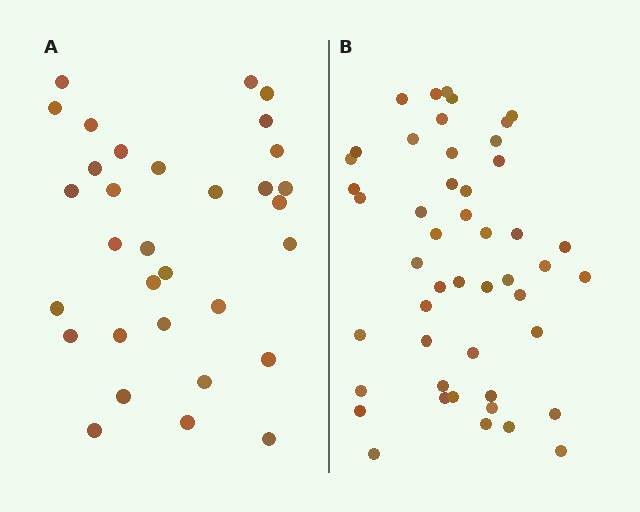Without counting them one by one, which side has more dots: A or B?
Region B (the right region) has more dots.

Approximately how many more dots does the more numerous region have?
Region B has approximately 15 more dots than region A.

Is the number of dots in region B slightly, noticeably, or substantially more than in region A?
Region B has substantially more. The ratio is roughly 1.5 to 1.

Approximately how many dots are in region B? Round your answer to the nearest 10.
About 50 dots. (The exact count is 48, which rounds to 50.)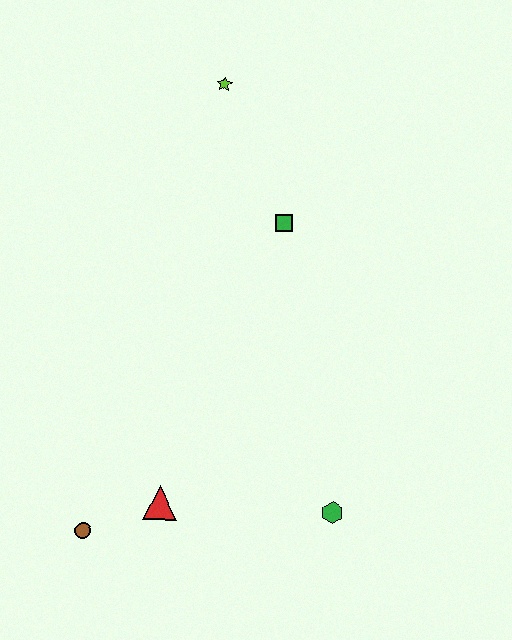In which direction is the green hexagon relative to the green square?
The green hexagon is below the green square.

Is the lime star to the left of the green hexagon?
Yes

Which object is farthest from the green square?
The brown circle is farthest from the green square.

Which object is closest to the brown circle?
The red triangle is closest to the brown circle.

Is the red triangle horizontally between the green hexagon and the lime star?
No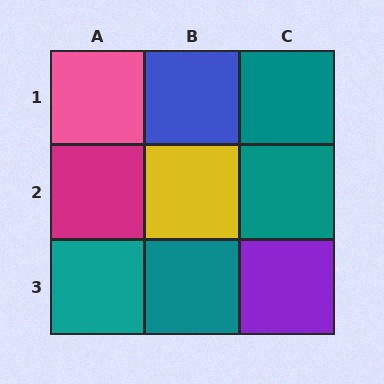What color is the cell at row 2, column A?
Magenta.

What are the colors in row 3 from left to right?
Teal, teal, purple.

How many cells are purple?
1 cell is purple.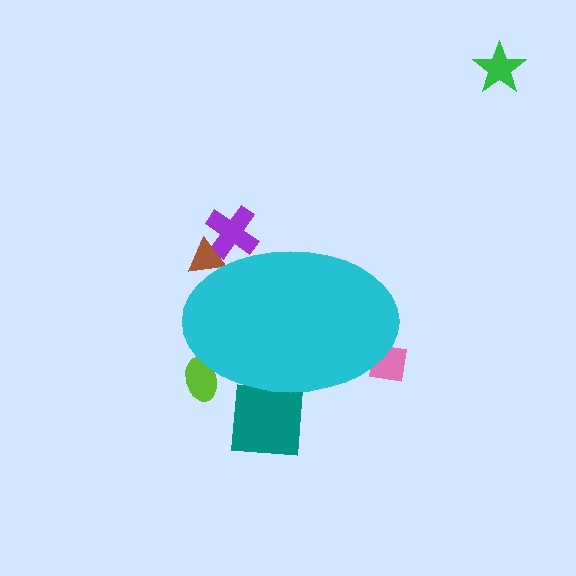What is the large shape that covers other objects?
A cyan ellipse.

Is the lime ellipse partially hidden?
Yes, the lime ellipse is partially hidden behind the cyan ellipse.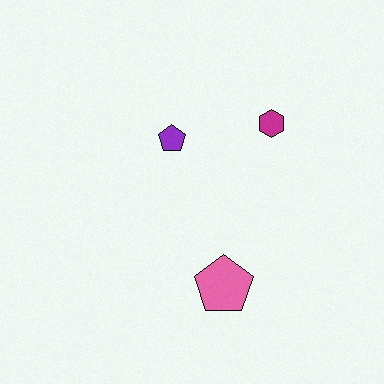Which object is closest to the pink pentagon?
The purple pentagon is closest to the pink pentagon.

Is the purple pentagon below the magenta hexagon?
Yes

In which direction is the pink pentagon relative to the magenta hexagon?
The pink pentagon is below the magenta hexagon.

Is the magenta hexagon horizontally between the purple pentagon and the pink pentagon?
No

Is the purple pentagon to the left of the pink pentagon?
Yes